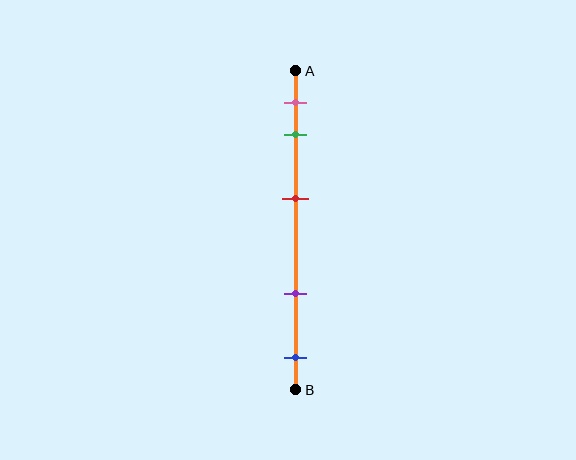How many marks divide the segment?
There are 5 marks dividing the segment.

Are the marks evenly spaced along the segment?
No, the marks are not evenly spaced.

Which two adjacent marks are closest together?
The pink and green marks are the closest adjacent pair.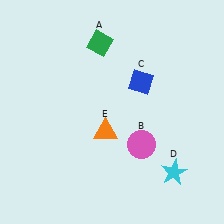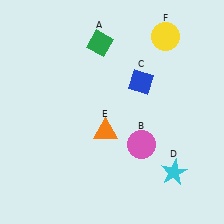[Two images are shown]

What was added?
A yellow circle (F) was added in Image 2.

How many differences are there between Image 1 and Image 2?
There is 1 difference between the two images.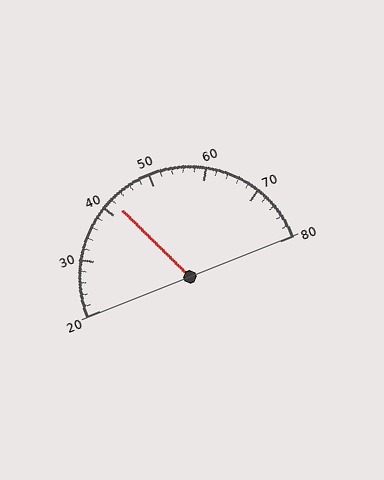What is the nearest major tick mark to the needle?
The nearest major tick mark is 40.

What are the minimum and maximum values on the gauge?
The gauge ranges from 20 to 80.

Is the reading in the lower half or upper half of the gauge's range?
The reading is in the lower half of the range (20 to 80).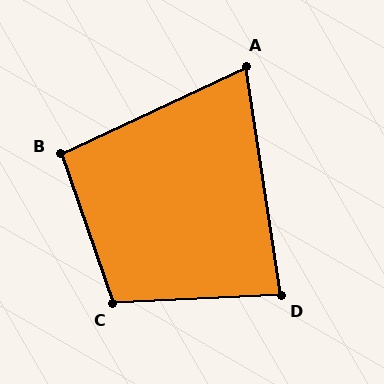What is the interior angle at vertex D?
Approximately 84 degrees (acute).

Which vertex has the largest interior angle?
C, at approximately 106 degrees.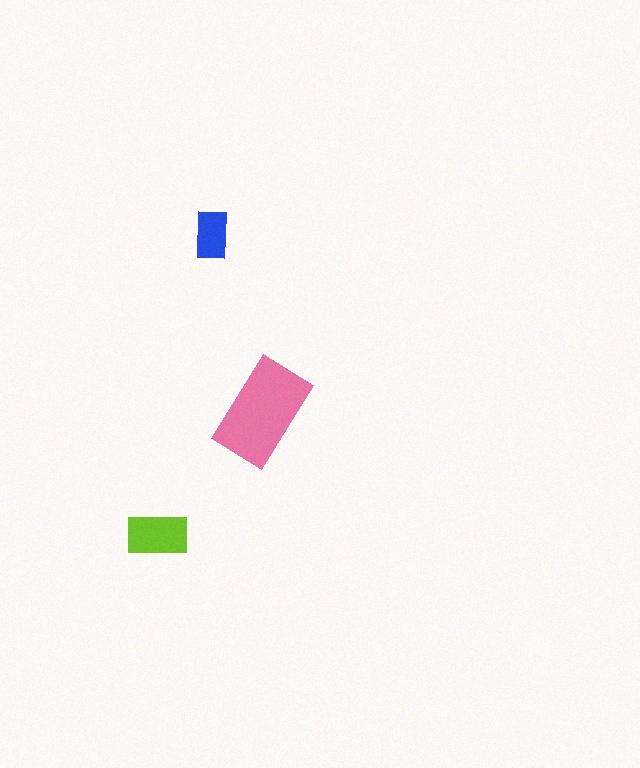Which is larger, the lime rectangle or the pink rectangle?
The pink one.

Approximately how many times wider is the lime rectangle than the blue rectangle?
About 1.5 times wider.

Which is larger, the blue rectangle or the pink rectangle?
The pink one.